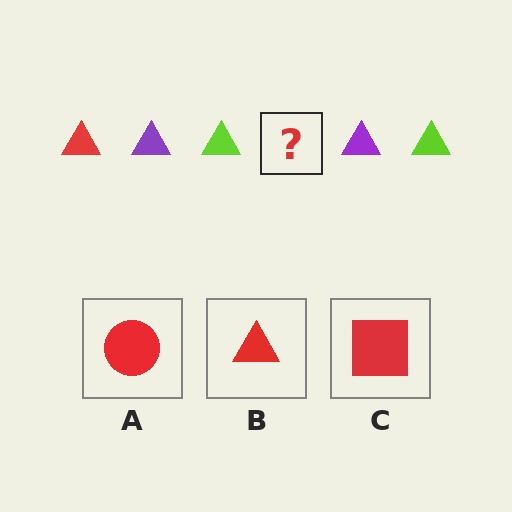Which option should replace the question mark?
Option B.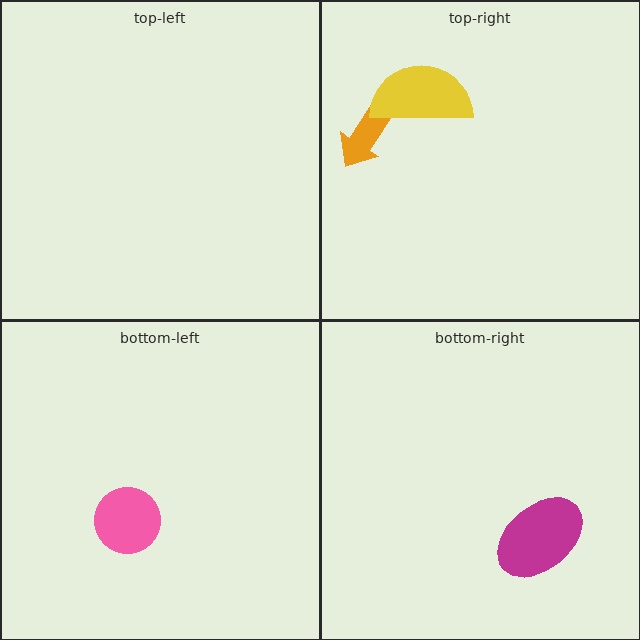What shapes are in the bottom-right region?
The magenta ellipse.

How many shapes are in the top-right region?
2.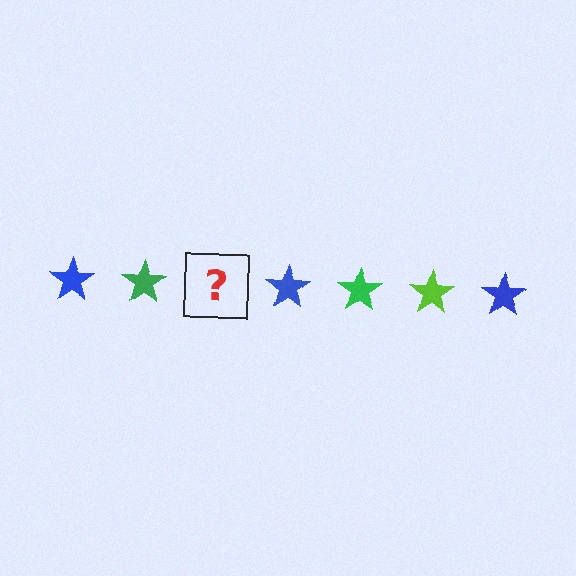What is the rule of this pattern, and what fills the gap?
The rule is that the pattern cycles through blue, green, lime stars. The gap should be filled with a lime star.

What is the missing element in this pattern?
The missing element is a lime star.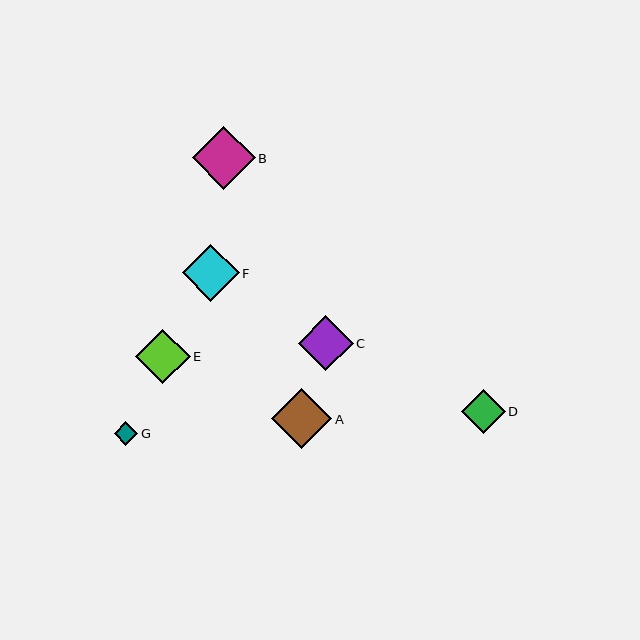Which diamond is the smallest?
Diamond G is the smallest with a size of approximately 24 pixels.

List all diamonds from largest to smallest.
From largest to smallest: B, A, F, C, E, D, G.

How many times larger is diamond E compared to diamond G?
Diamond E is approximately 2.3 times the size of diamond G.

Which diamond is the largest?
Diamond B is the largest with a size of approximately 63 pixels.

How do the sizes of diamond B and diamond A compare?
Diamond B and diamond A are approximately the same size.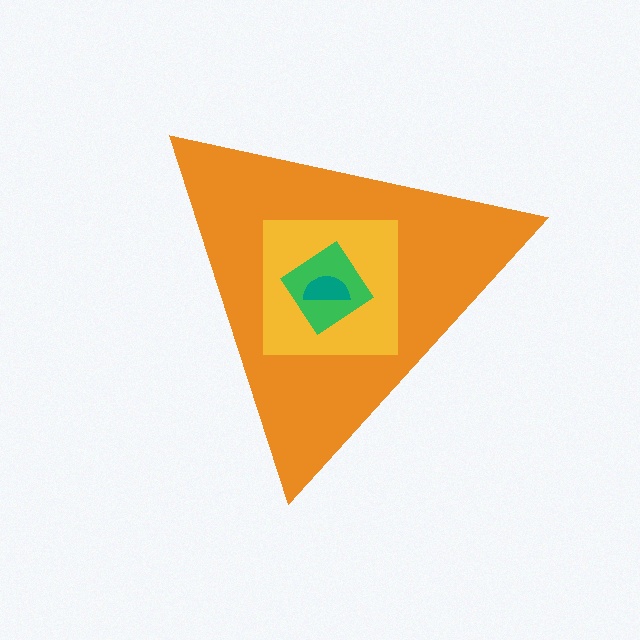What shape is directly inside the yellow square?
The green diamond.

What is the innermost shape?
The teal semicircle.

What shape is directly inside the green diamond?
The teal semicircle.